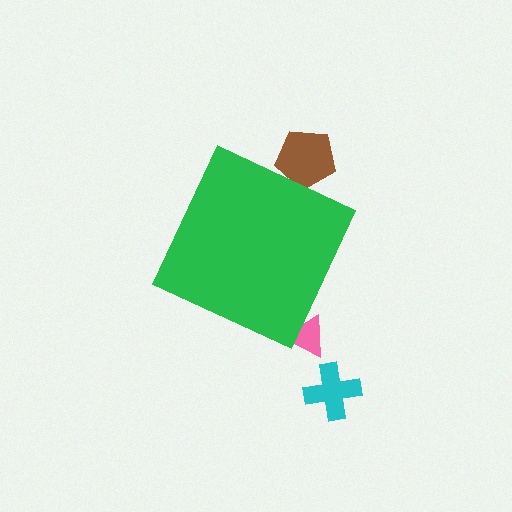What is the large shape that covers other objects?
A green diamond.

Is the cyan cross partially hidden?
No, the cyan cross is fully visible.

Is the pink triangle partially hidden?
Yes, the pink triangle is partially hidden behind the green diamond.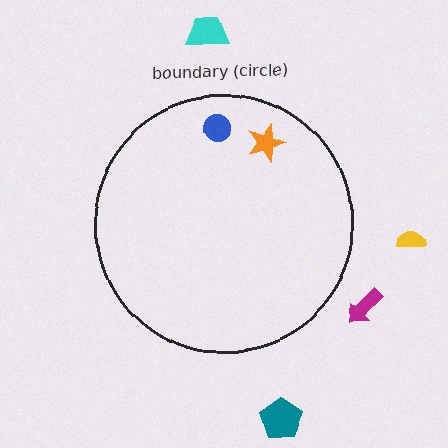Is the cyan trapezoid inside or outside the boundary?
Outside.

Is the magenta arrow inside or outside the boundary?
Outside.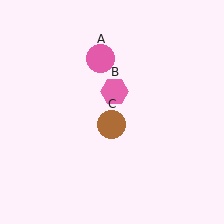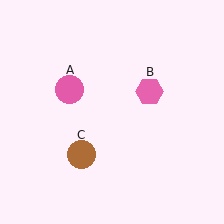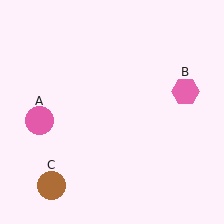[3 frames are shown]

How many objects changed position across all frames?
3 objects changed position: pink circle (object A), pink hexagon (object B), brown circle (object C).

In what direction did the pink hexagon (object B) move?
The pink hexagon (object B) moved right.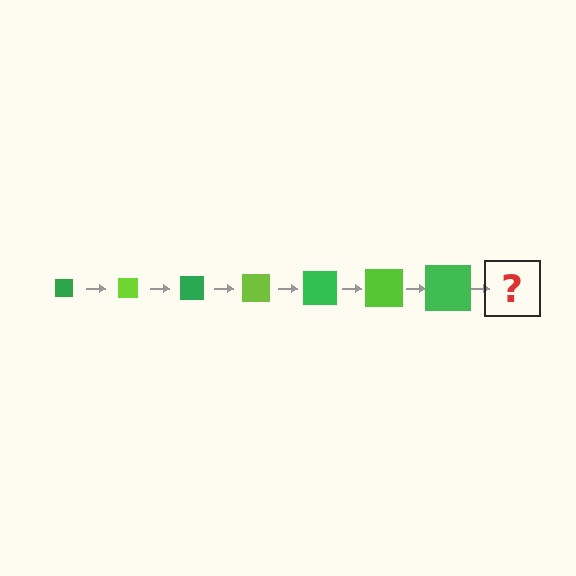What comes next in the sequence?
The next element should be a lime square, larger than the previous one.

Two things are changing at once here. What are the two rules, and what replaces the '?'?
The two rules are that the square grows larger each step and the color cycles through green and lime. The '?' should be a lime square, larger than the previous one.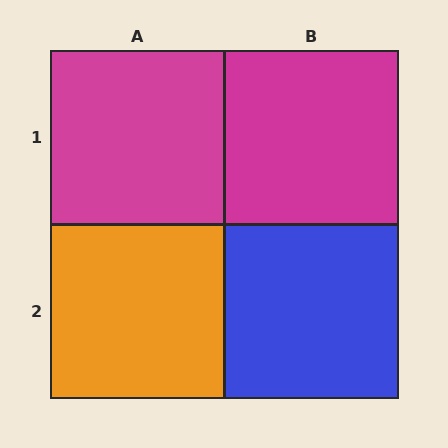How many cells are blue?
1 cell is blue.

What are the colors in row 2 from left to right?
Orange, blue.